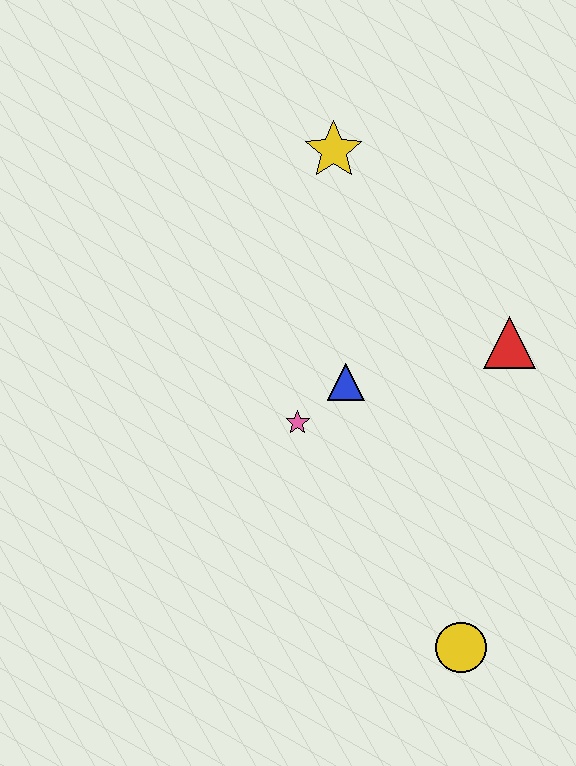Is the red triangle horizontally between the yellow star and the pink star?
No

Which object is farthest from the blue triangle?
The yellow circle is farthest from the blue triangle.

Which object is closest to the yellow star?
The blue triangle is closest to the yellow star.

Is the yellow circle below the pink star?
Yes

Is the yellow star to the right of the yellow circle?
No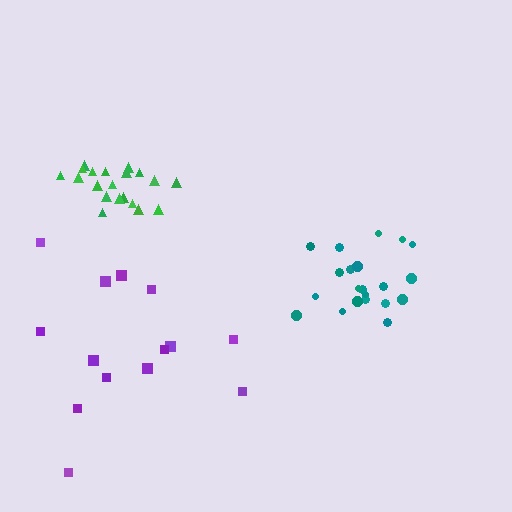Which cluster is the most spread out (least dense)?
Purple.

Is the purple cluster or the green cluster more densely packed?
Green.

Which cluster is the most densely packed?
Green.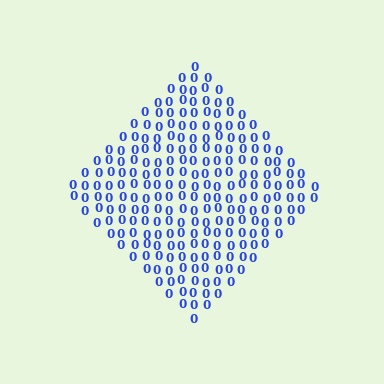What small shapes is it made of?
It is made of small digit 0's.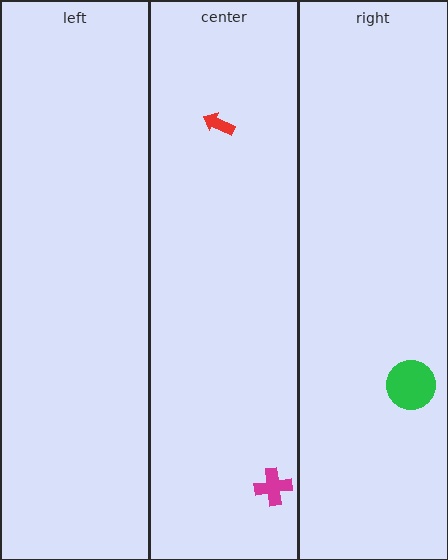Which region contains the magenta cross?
The center region.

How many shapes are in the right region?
1.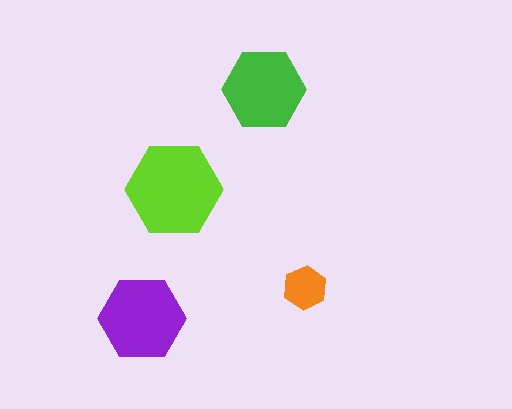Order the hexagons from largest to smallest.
the lime one, the purple one, the green one, the orange one.